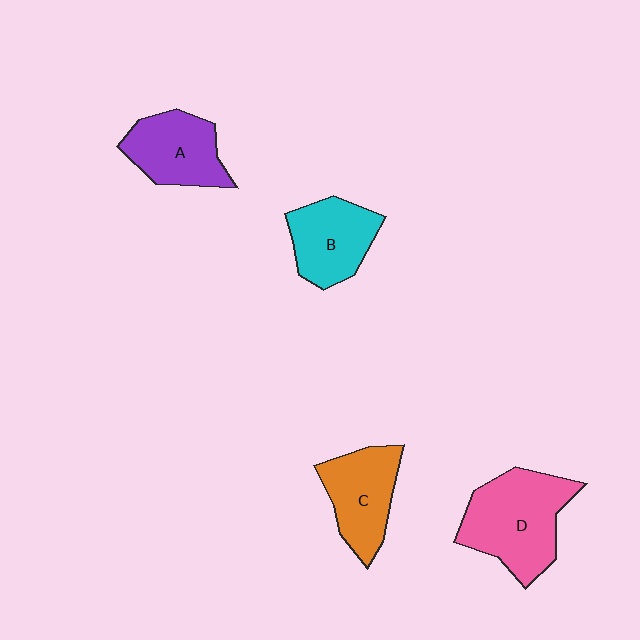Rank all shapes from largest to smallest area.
From largest to smallest: D (pink), C (orange), A (purple), B (cyan).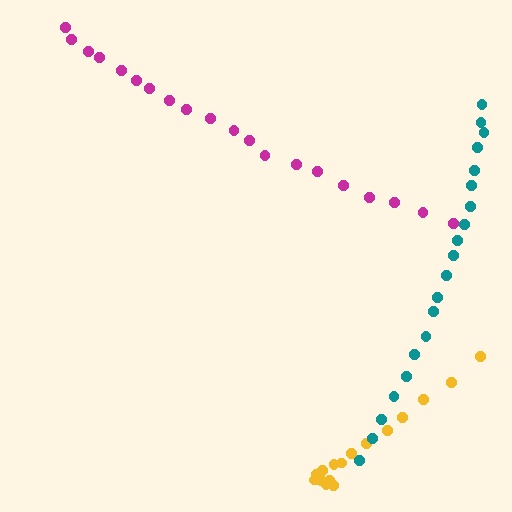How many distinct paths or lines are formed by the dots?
There are 3 distinct paths.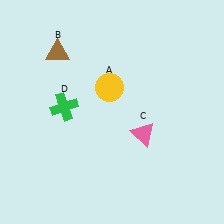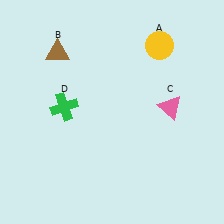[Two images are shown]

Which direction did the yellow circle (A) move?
The yellow circle (A) moved right.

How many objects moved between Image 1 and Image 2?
2 objects moved between the two images.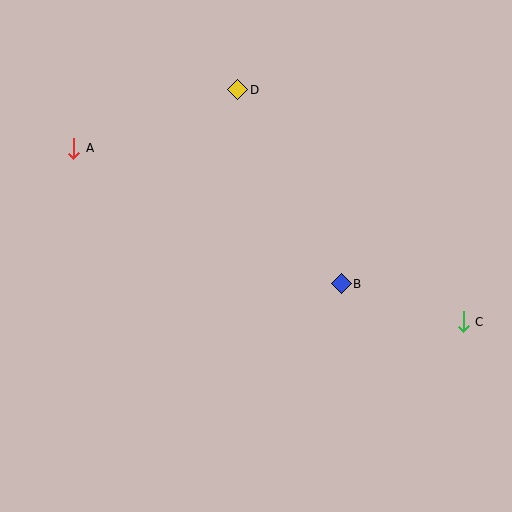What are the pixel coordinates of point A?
Point A is at (74, 148).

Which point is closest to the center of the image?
Point B at (341, 284) is closest to the center.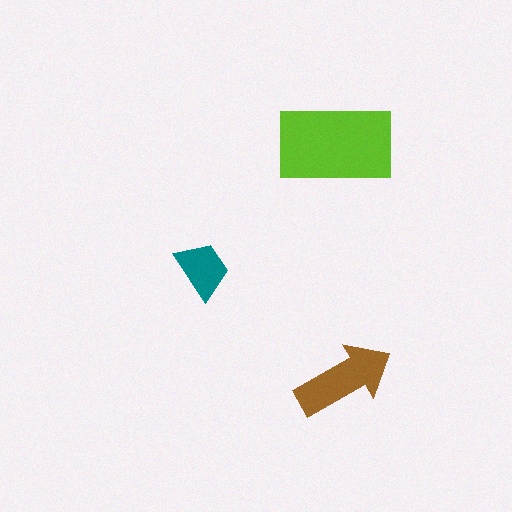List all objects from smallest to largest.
The teal trapezoid, the brown arrow, the lime rectangle.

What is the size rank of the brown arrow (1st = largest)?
2nd.